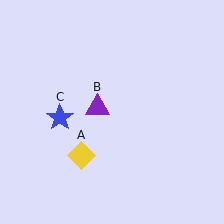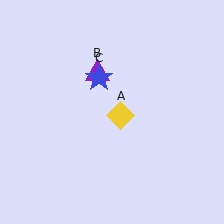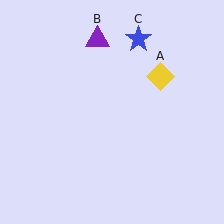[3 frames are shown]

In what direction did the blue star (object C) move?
The blue star (object C) moved up and to the right.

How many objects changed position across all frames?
3 objects changed position: yellow diamond (object A), purple triangle (object B), blue star (object C).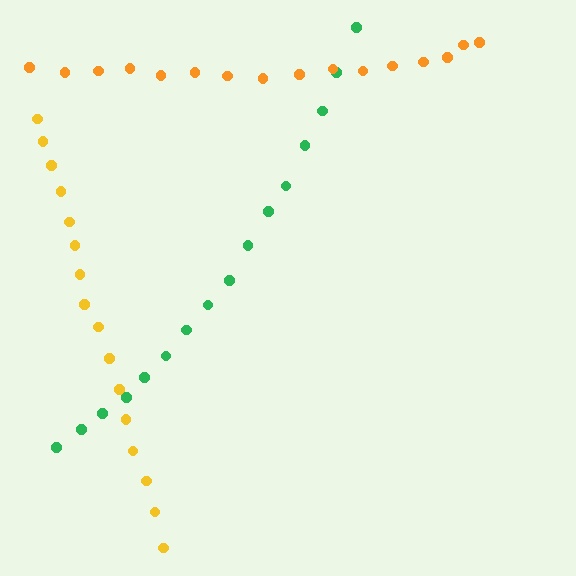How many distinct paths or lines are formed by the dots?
There are 3 distinct paths.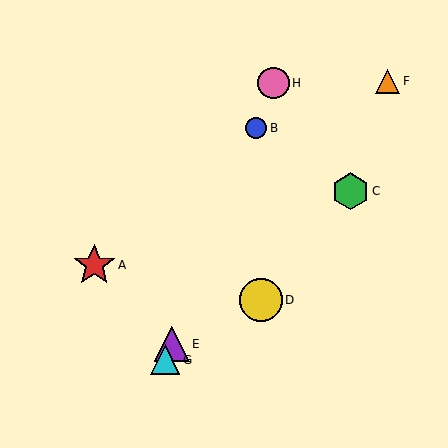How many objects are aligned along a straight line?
4 objects (B, E, G, H) are aligned along a straight line.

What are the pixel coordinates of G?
Object G is at (165, 360).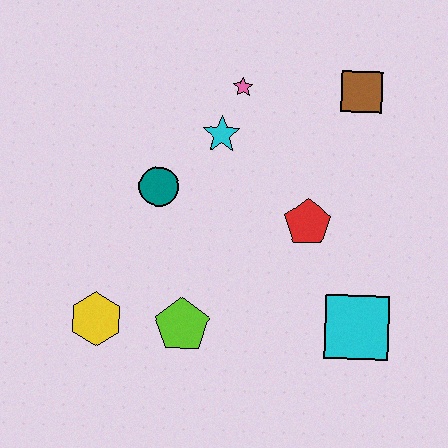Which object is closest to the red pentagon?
The cyan square is closest to the red pentagon.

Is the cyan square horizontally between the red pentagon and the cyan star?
No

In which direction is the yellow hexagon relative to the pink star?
The yellow hexagon is below the pink star.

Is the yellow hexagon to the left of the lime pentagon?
Yes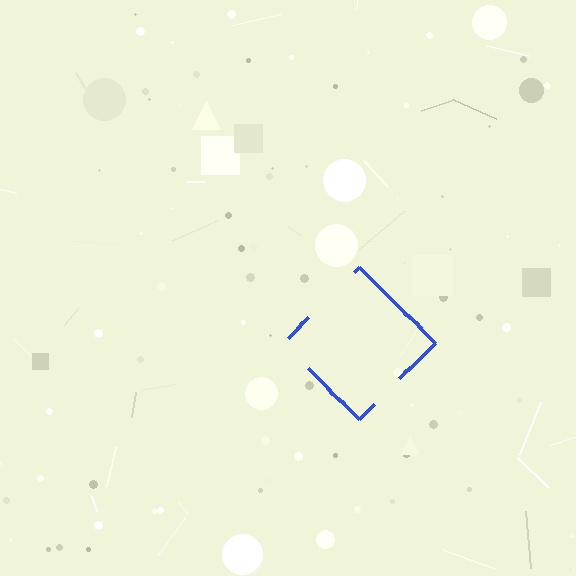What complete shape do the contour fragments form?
The contour fragments form a diamond.